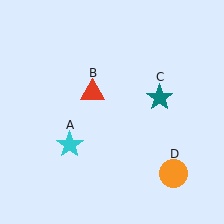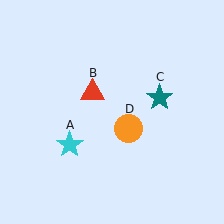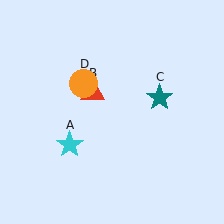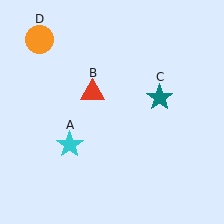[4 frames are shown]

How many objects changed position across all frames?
1 object changed position: orange circle (object D).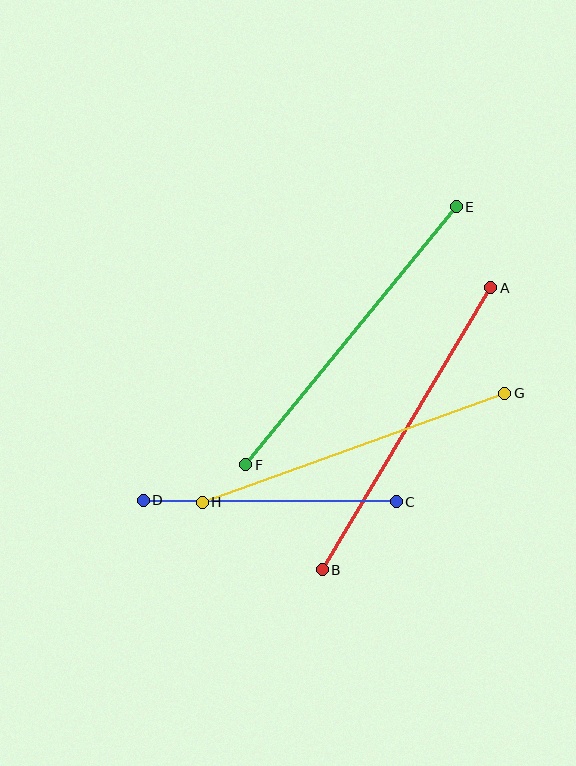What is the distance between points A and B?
The distance is approximately 328 pixels.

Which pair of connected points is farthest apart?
Points E and F are farthest apart.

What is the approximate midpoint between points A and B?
The midpoint is at approximately (406, 429) pixels.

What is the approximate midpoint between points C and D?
The midpoint is at approximately (270, 501) pixels.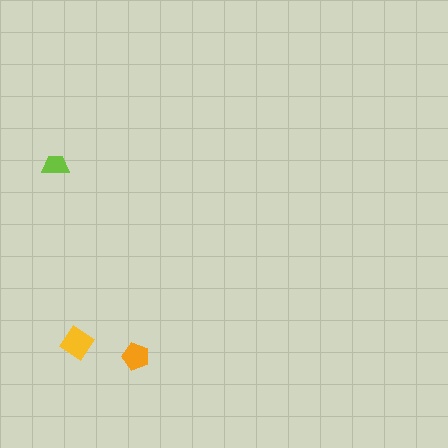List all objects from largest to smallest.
The yellow diamond, the orange pentagon, the lime trapezoid.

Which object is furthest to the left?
The lime trapezoid is leftmost.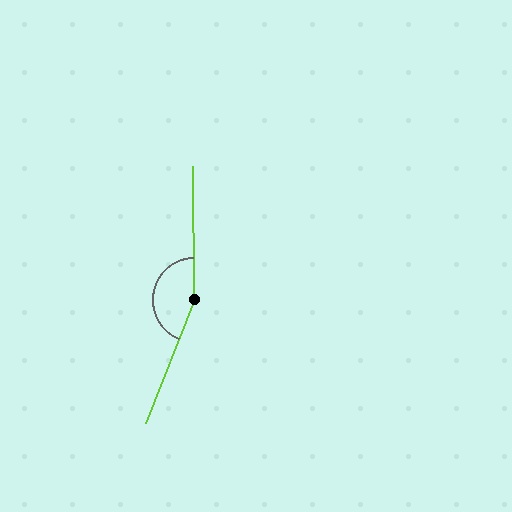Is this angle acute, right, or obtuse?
It is obtuse.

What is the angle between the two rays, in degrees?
Approximately 158 degrees.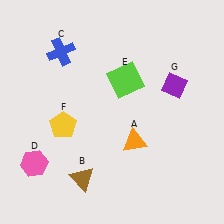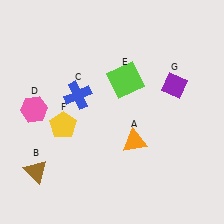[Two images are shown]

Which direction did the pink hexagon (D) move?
The pink hexagon (D) moved up.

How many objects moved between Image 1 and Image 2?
3 objects moved between the two images.